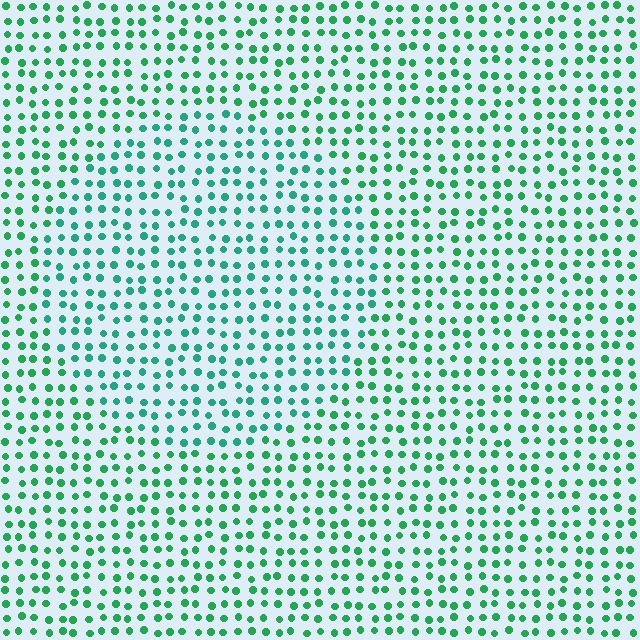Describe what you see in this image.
The image is filled with small green elements in a uniform arrangement. A circle-shaped region is visible where the elements are tinted to a slightly different hue, forming a subtle color boundary.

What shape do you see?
I see a circle.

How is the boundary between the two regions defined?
The boundary is defined purely by a slight shift in hue (about 22 degrees). Spacing, size, and orientation are identical on both sides.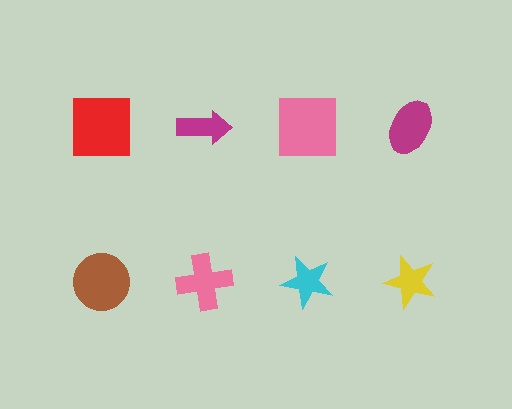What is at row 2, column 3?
A cyan star.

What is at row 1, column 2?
A magenta arrow.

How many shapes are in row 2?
4 shapes.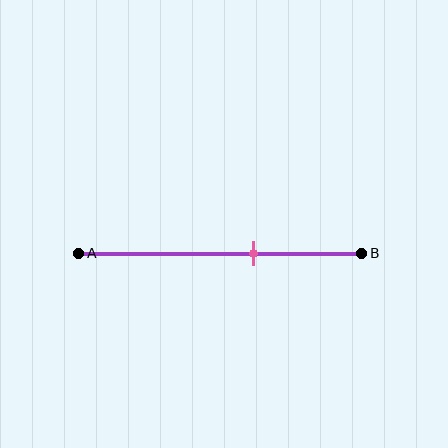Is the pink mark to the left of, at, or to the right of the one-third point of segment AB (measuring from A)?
The pink mark is to the right of the one-third point of segment AB.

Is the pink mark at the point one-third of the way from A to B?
No, the mark is at about 60% from A, not at the 33% one-third point.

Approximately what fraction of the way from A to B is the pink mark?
The pink mark is approximately 60% of the way from A to B.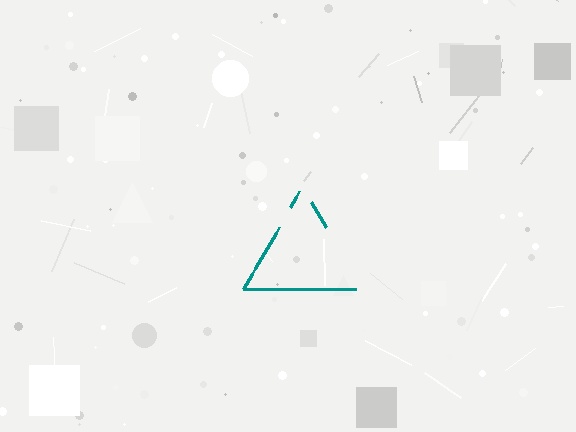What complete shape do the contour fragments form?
The contour fragments form a triangle.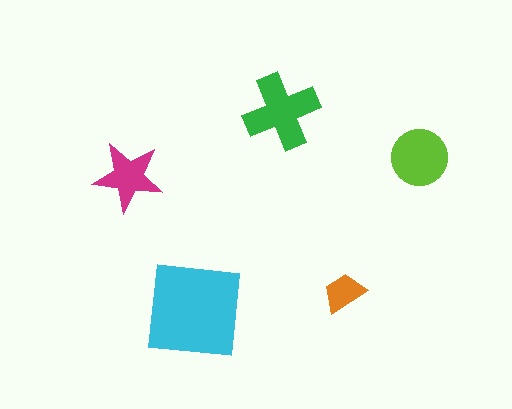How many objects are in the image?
There are 5 objects in the image.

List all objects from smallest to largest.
The orange trapezoid, the magenta star, the lime circle, the green cross, the cyan square.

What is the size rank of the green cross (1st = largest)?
2nd.